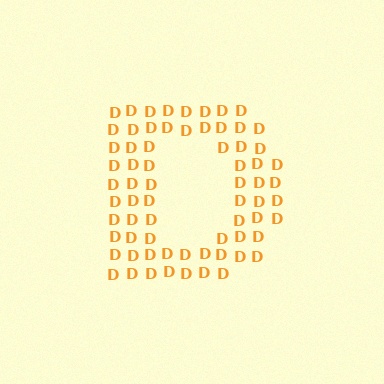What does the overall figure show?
The overall figure shows the letter D.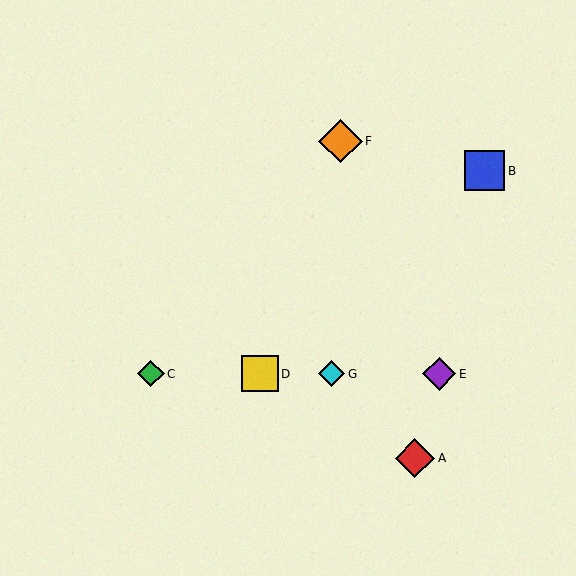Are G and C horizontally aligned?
Yes, both are at y≈374.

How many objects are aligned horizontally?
4 objects (C, D, E, G) are aligned horizontally.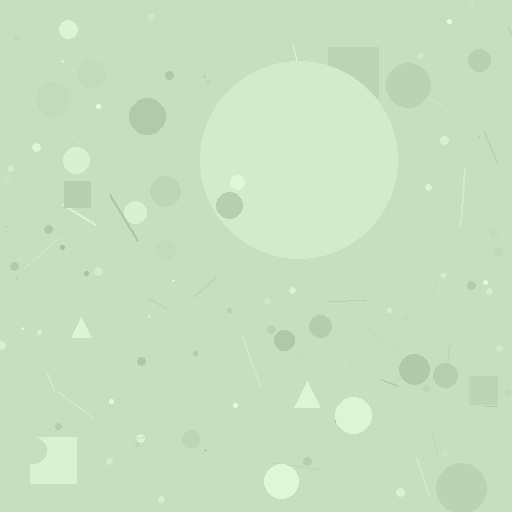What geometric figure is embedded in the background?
A circle is embedded in the background.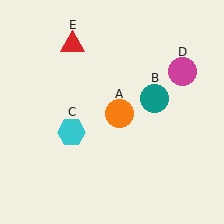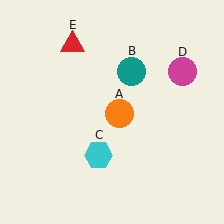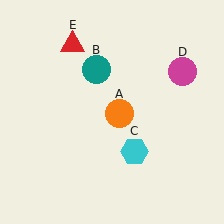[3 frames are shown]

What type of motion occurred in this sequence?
The teal circle (object B), cyan hexagon (object C) rotated counterclockwise around the center of the scene.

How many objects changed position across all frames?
2 objects changed position: teal circle (object B), cyan hexagon (object C).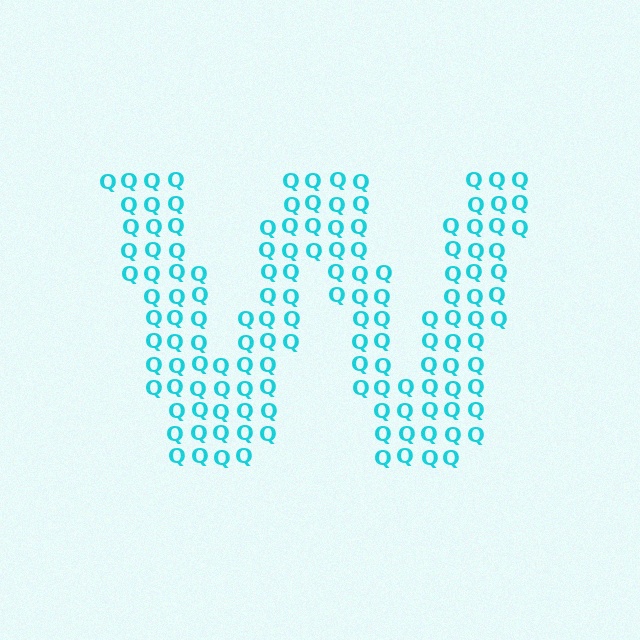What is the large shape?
The large shape is the letter W.